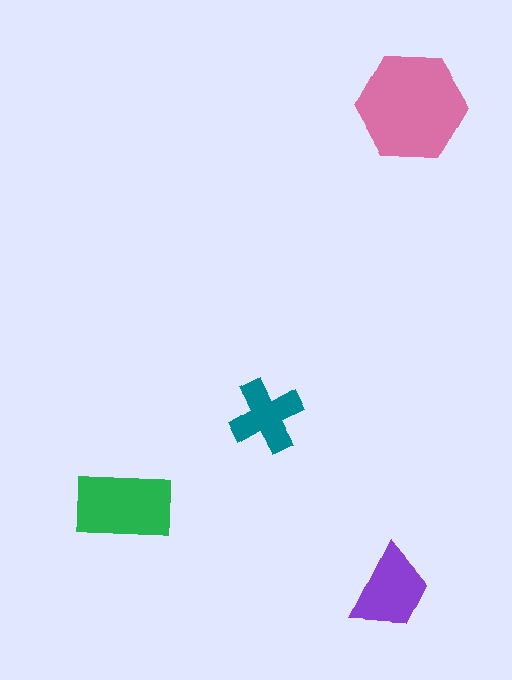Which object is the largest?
The pink hexagon.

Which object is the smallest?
The teal cross.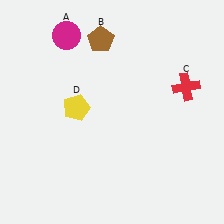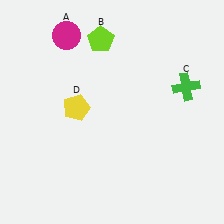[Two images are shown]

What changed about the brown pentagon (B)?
In Image 1, B is brown. In Image 2, it changed to lime.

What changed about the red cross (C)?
In Image 1, C is red. In Image 2, it changed to green.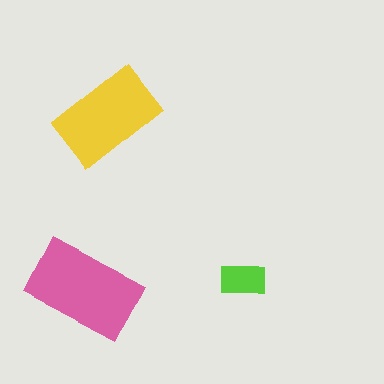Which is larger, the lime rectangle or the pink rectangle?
The pink one.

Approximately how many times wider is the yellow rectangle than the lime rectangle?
About 2 times wider.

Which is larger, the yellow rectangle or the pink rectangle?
The pink one.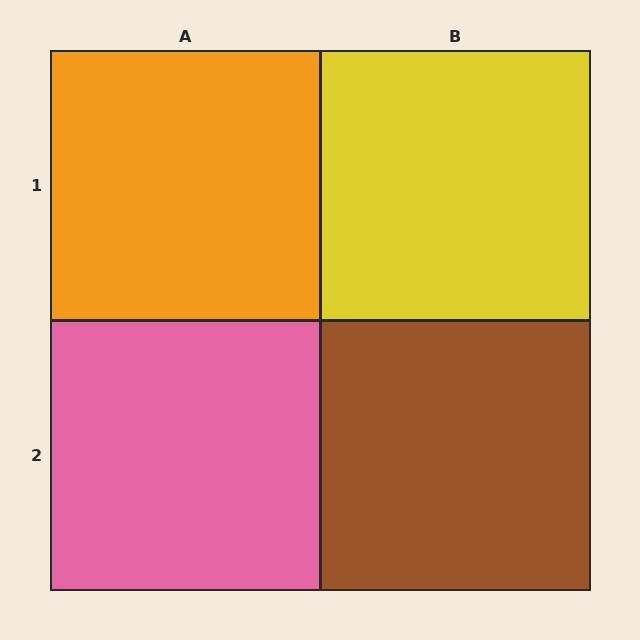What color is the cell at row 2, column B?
Brown.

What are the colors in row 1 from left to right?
Orange, yellow.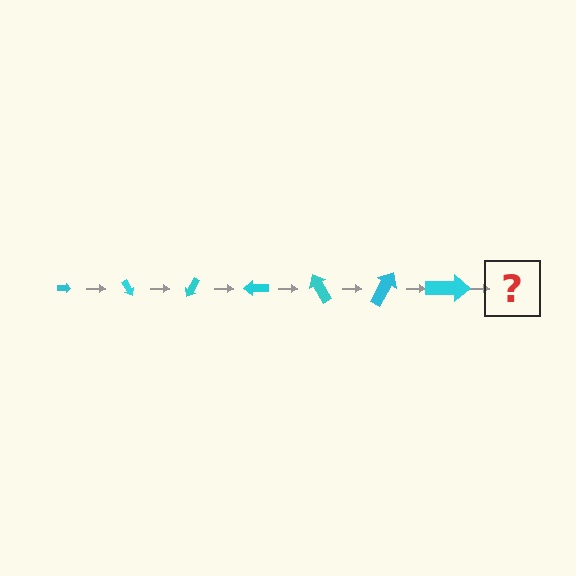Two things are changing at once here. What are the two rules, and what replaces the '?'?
The two rules are that the arrow grows larger each step and it rotates 60 degrees each step. The '?' should be an arrow, larger than the previous one and rotated 420 degrees from the start.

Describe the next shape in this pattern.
It should be an arrow, larger than the previous one and rotated 420 degrees from the start.